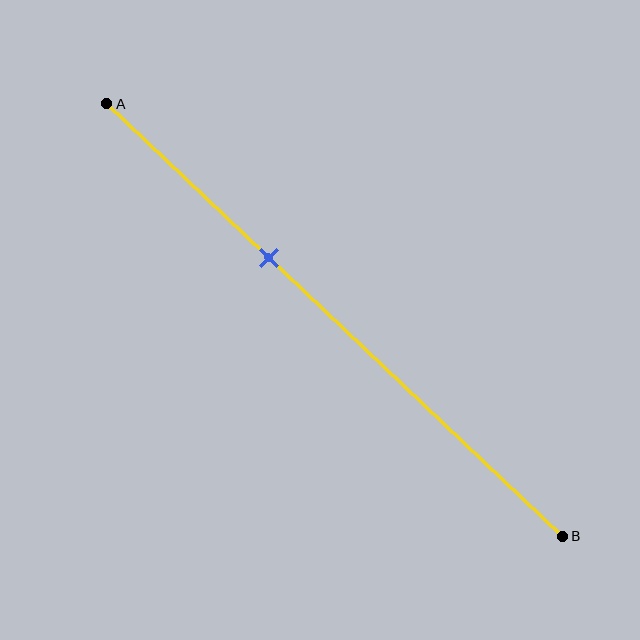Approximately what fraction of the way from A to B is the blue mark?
The blue mark is approximately 35% of the way from A to B.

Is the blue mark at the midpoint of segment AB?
No, the mark is at about 35% from A, not at the 50% midpoint.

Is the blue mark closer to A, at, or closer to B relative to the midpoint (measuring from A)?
The blue mark is closer to point A than the midpoint of segment AB.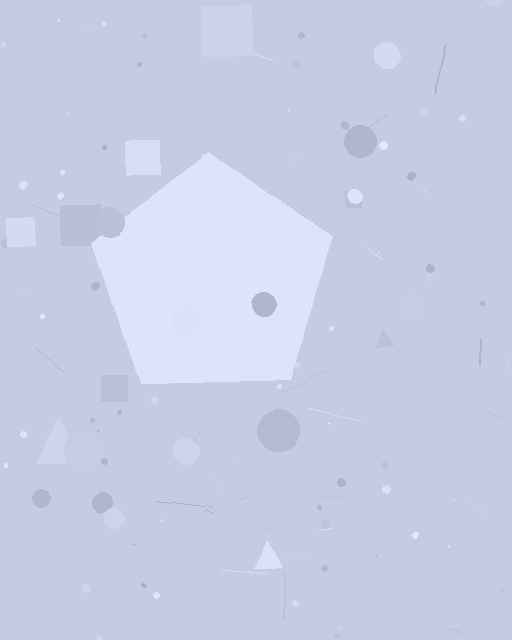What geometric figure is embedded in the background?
A pentagon is embedded in the background.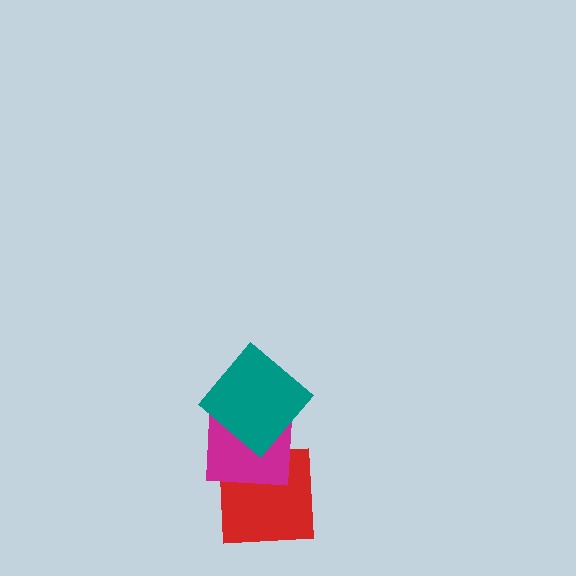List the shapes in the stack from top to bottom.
From top to bottom: the teal diamond, the magenta square, the red square.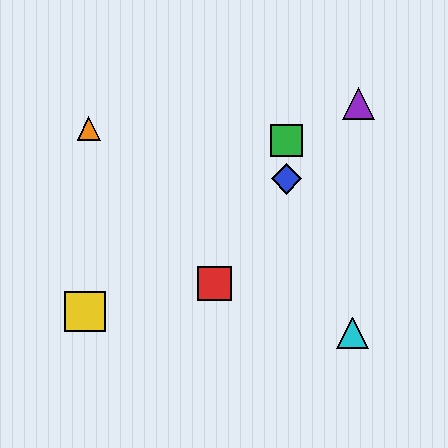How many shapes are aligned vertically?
2 shapes (the blue diamond, the green square) are aligned vertically.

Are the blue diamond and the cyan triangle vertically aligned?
No, the blue diamond is at x≈286 and the cyan triangle is at x≈352.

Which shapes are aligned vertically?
The blue diamond, the green square are aligned vertically.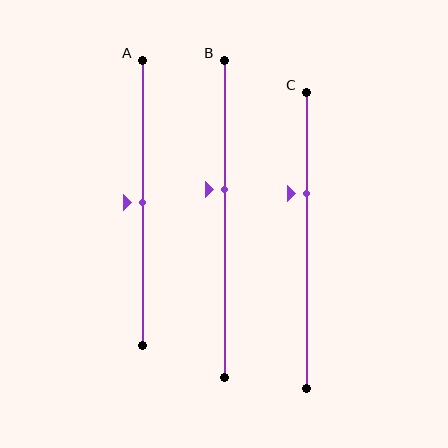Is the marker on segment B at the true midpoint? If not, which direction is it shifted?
No, the marker on segment B is shifted upward by about 9% of the segment length.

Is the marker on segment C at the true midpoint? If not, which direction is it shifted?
No, the marker on segment C is shifted upward by about 16% of the segment length.